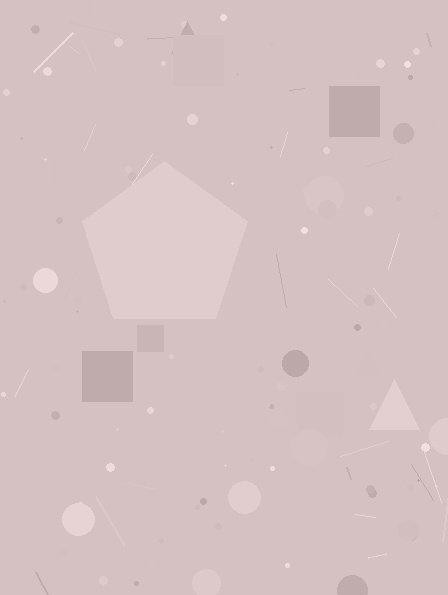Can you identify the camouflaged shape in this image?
The camouflaged shape is a pentagon.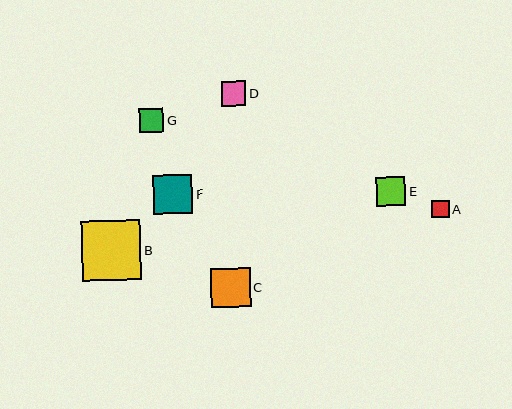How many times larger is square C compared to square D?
Square C is approximately 1.6 times the size of square D.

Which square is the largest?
Square B is the largest with a size of approximately 60 pixels.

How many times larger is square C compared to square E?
Square C is approximately 1.3 times the size of square E.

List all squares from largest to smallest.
From largest to smallest: B, F, C, E, D, G, A.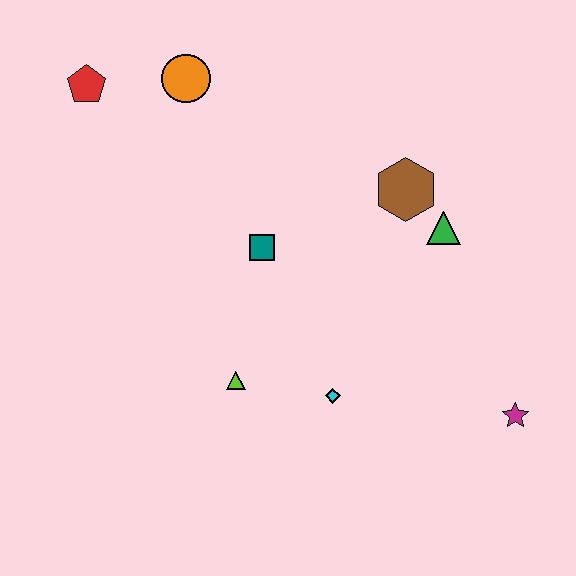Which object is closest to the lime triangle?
The cyan diamond is closest to the lime triangle.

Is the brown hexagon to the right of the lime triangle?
Yes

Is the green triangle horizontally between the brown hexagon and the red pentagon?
No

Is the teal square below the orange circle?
Yes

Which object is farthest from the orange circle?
The magenta star is farthest from the orange circle.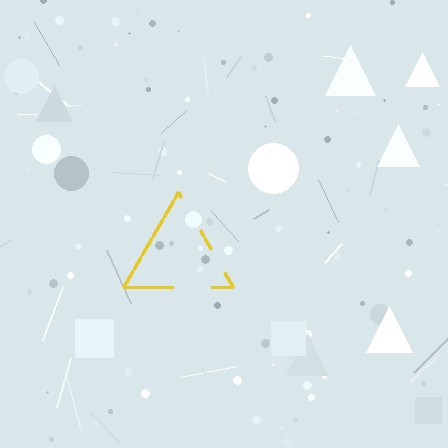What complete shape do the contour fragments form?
The contour fragments form a triangle.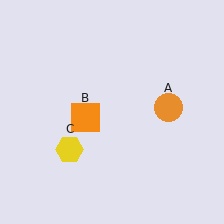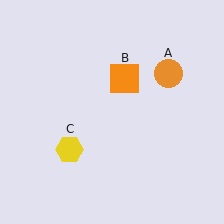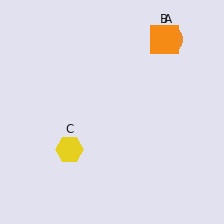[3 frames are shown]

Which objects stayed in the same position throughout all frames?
Yellow hexagon (object C) remained stationary.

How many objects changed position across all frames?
2 objects changed position: orange circle (object A), orange square (object B).